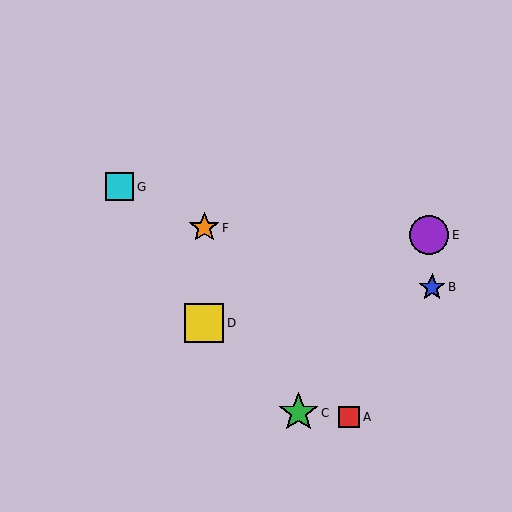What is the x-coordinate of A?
Object A is at x≈349.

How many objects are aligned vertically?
2 objects (D, F) are aligned vertically.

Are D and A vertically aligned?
No, D is at x≈204 and A is at x≈349.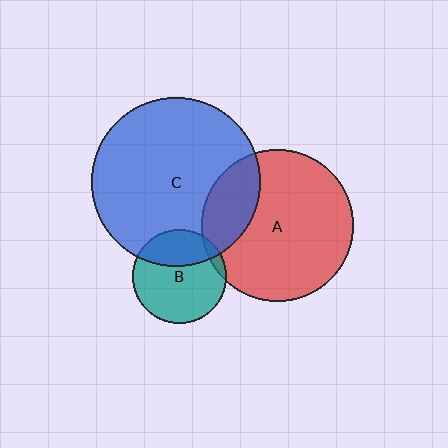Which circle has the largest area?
Circle C (blue).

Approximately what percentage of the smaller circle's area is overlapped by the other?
Approximately 30%.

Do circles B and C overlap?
Yes.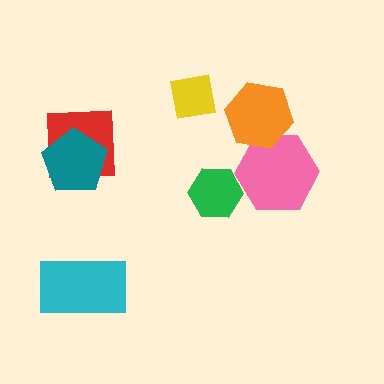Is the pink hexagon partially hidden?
Yes, it is partially covered by another shape.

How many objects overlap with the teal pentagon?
1 object overlaps with the teal pentagon.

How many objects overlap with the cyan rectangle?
0 objects overlap with the cyan rectangle.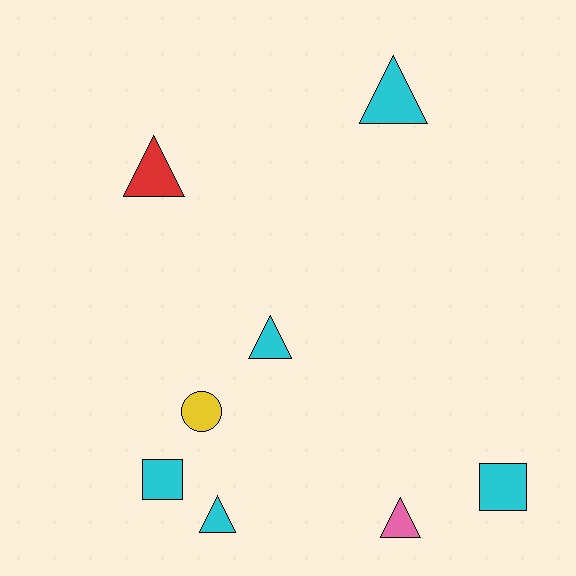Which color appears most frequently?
Cyan, with 5 objects.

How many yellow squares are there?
There are no yellow squares.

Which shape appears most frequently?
Triangle, with 5 objects.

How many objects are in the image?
There are 8 objects.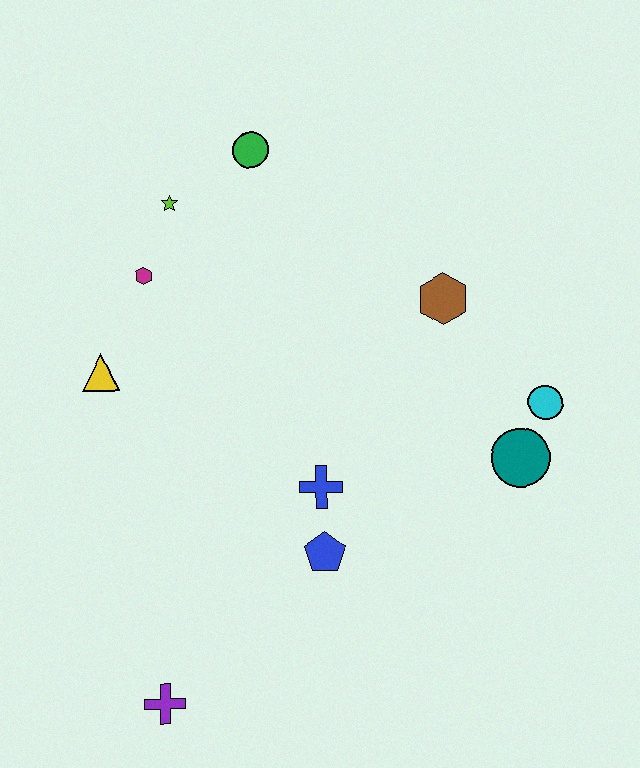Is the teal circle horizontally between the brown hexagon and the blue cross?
No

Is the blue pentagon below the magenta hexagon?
Yes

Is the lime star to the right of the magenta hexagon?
Yes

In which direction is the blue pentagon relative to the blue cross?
The blue pentagon is below the blue cross.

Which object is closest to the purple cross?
The blue pentagon is closest to the purple cross.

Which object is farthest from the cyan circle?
The purple cross is farthest from the cyan circle.